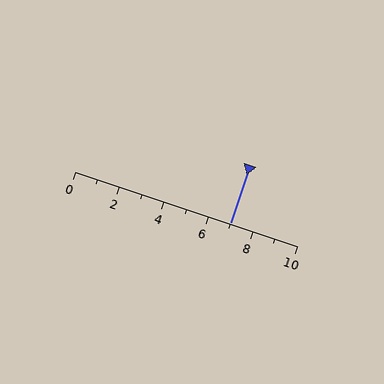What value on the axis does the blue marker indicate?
The marker indicates approximately 7.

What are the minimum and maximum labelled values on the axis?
The axis runs from 0 to 10.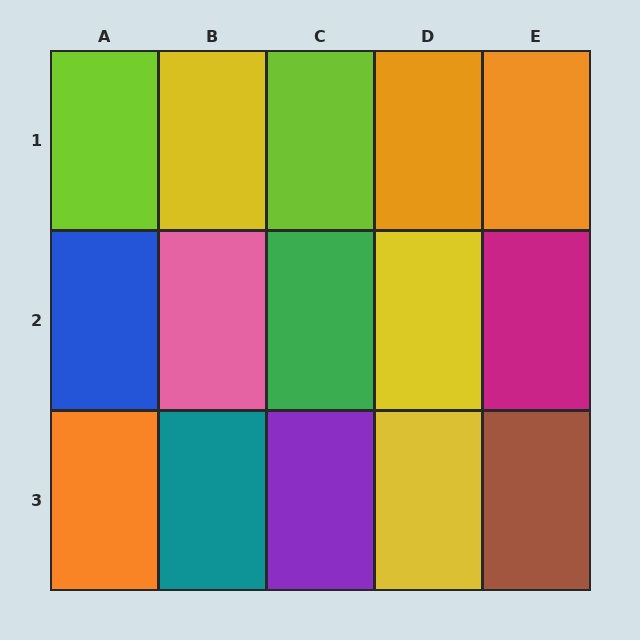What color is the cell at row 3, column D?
Yellow.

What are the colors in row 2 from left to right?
Blue, pink, green, yellow, magenta.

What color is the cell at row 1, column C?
Lime.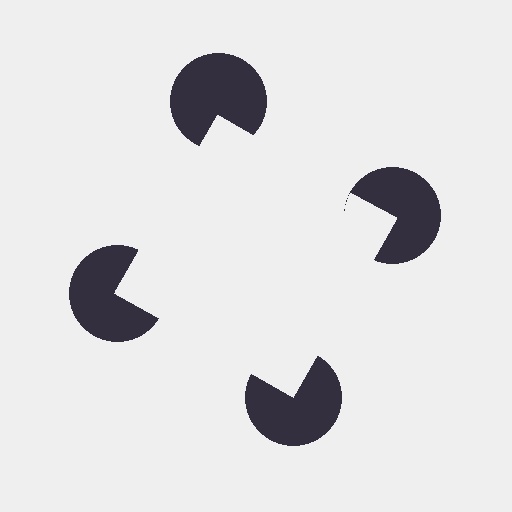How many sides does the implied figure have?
4 sides.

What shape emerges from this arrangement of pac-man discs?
An illusory square — its edges are inferred from the aligned wedge cuts in the pac-man discs, not physically drawn.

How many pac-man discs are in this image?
There are 4 — one at each vertex of the illusory square.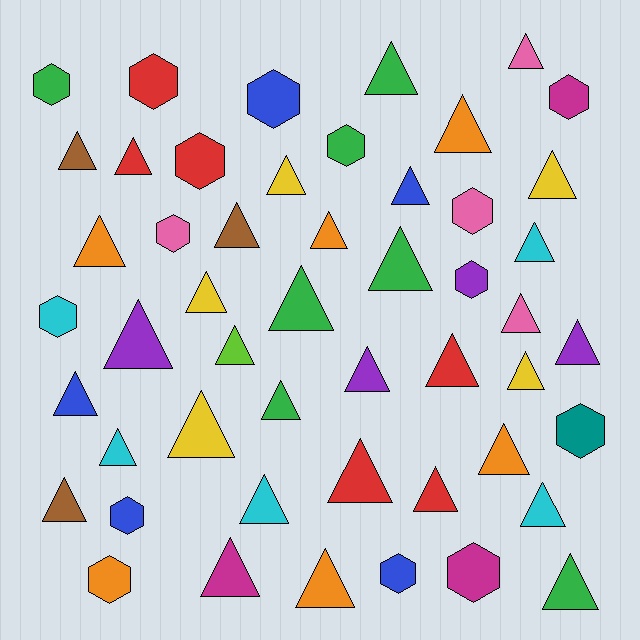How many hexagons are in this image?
There are 15 hexagons.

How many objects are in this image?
There are 50 objects.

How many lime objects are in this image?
There is 1 lime object.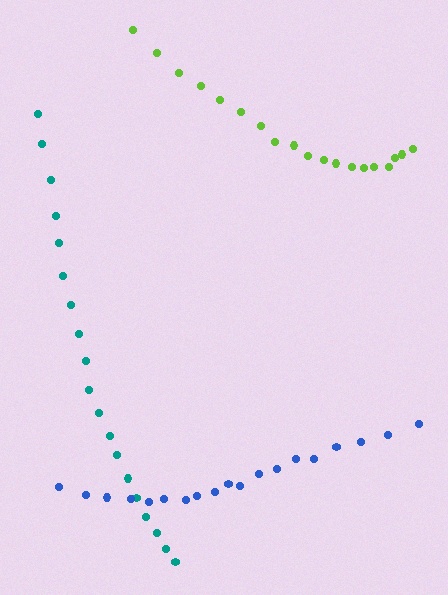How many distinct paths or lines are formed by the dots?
There are 3 distinct paths.